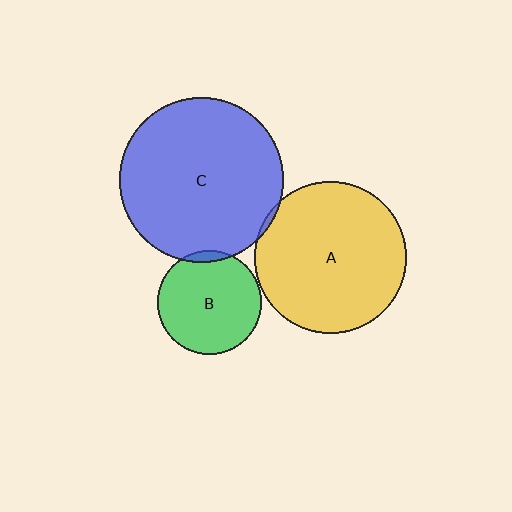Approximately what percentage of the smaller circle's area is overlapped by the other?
Approximately 5%.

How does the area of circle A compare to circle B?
Approximately 2.1 times.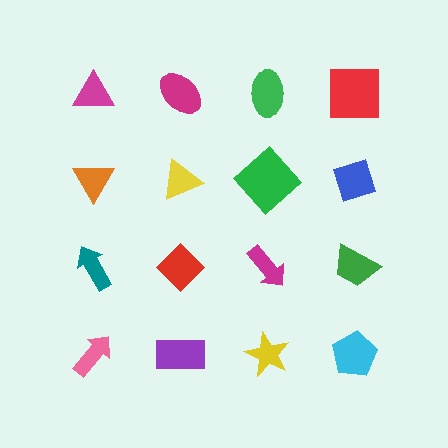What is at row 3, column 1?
A teal arrow.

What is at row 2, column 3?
A green diamond.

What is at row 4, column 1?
A pink arrow.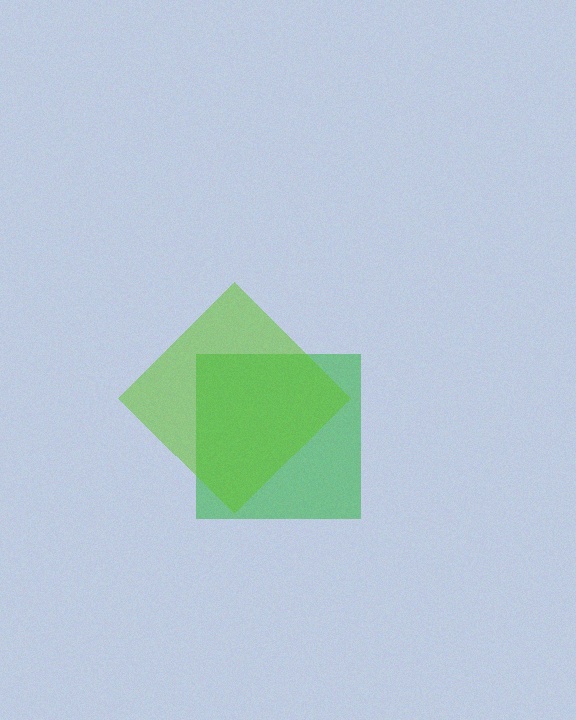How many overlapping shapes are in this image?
There are 2 overlapping shapes in the image.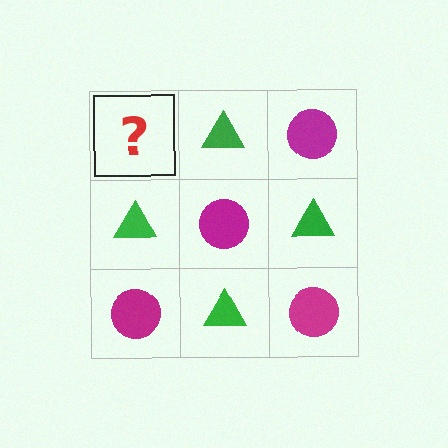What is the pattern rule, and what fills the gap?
The rule is that it alternates magenta circle and green triangle in a checkerboard pattern. The gap should be filled with a magenta circle.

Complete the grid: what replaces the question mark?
The question mark should be replaced with a magenta circle.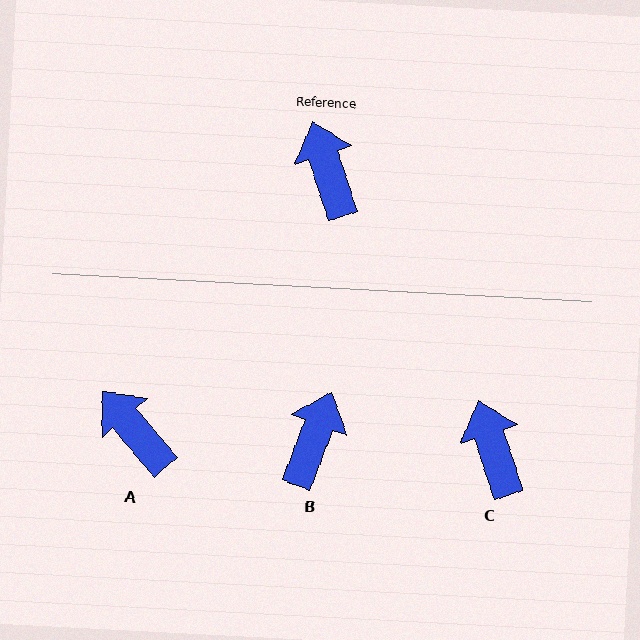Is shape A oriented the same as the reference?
No, it is off by about 22 degrees.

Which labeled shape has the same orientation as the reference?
C.